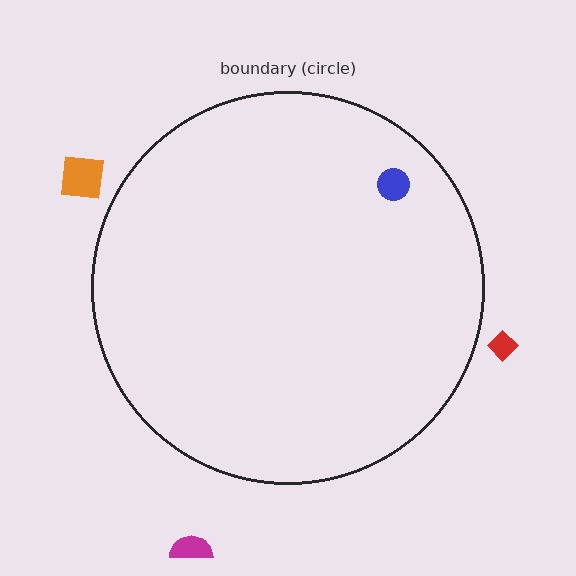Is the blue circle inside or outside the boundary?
Inside.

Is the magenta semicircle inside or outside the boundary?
Outside.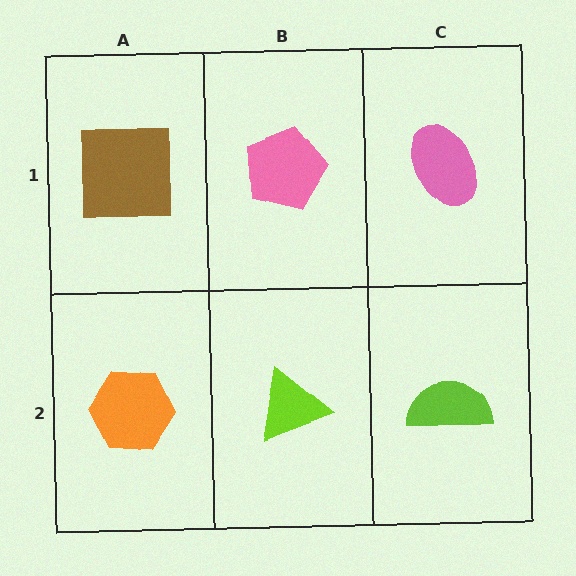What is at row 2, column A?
An orange hexagon.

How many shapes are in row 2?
3 shapes.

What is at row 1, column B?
A pink pentagon.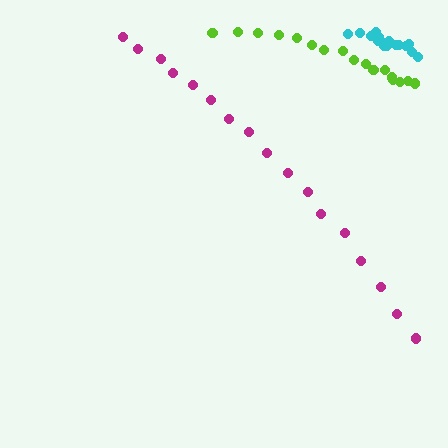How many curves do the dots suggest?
There are 3 distinct paths.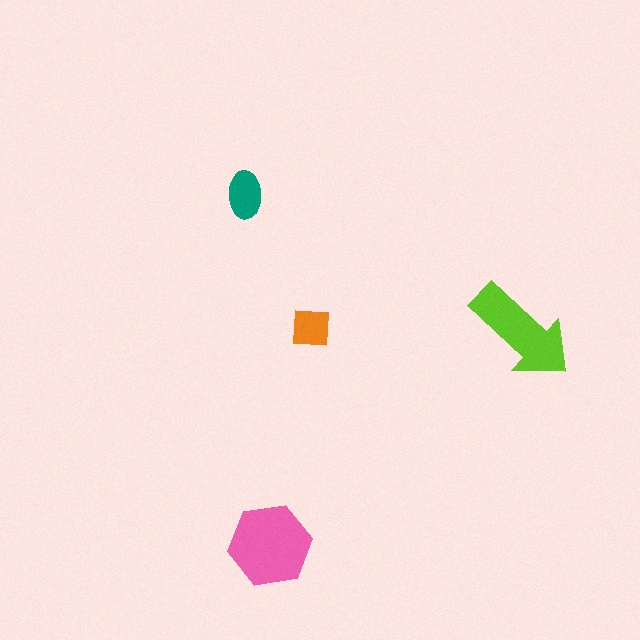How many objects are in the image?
There are 4 objects in the image.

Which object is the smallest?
The orange square.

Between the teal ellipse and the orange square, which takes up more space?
The teal ellipse.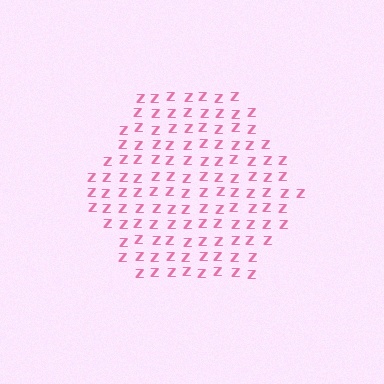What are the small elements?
The small elements are letter Z's.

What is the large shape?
The large shape is a hexagon.